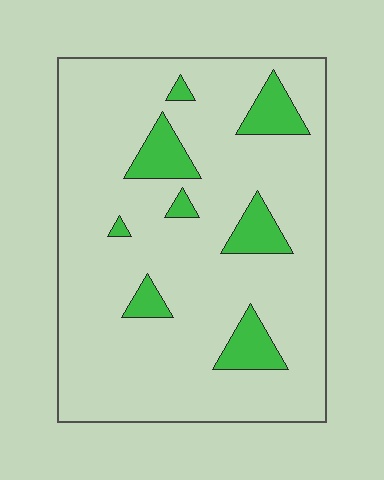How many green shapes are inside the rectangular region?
8.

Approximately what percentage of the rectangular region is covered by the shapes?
Approximately 15%.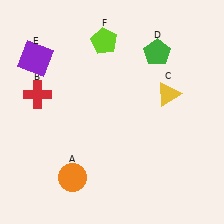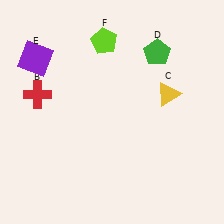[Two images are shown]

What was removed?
The orange circle (A) was removed in Image 2.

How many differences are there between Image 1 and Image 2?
There is 1 difference between the two images.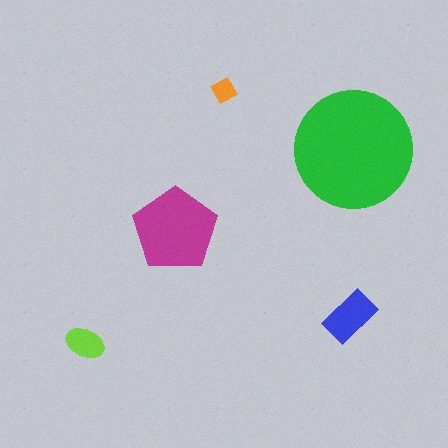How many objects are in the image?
There are 5 objects in the image.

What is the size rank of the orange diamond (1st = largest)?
5th.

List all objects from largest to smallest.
The green circle, the magenta pentagon, the blue rectangle, the lime ellipse, the orange diamond.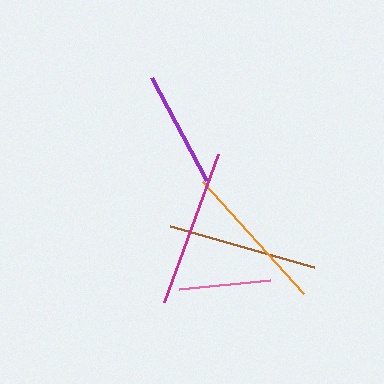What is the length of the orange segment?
The orange segment is approximately 150 pixels long.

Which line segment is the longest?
The magenta line is the longest at approximately 157 pixels.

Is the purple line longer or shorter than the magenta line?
The magenta line is longer than the purple line.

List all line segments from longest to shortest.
From longest to shortest: magenta, orange, brown, purple, pink.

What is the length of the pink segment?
The pink segment is approximately 91 pixels long.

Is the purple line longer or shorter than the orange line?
The orange line is longer than the purple line.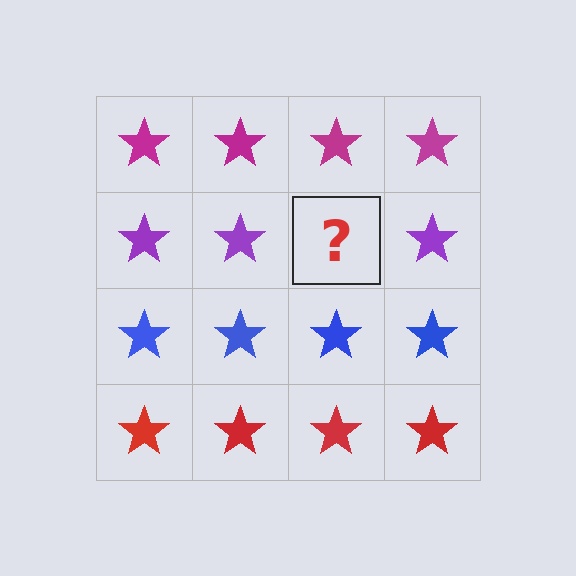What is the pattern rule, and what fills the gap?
The rule is that each row has a consistent color. The gap should be filled with a purple star.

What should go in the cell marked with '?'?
The missing cell should contain a purple star.